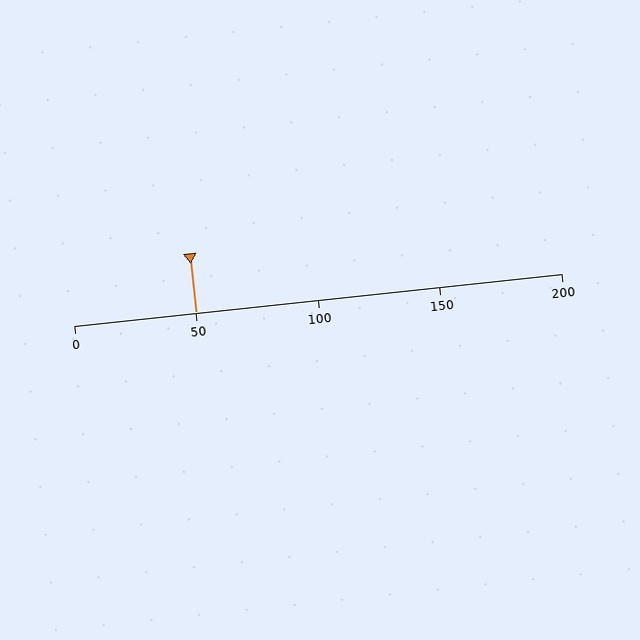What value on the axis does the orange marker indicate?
The marker indicates approximately 50.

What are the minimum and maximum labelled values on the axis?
The axis runs from 0 to 200.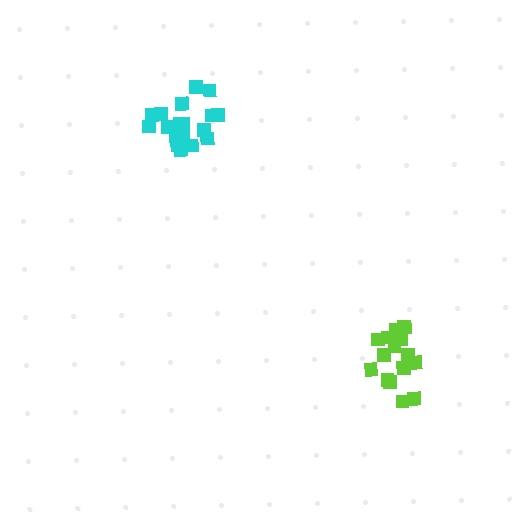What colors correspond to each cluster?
The clusters are colored: lime, cyan.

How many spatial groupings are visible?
There are 2 spatial groupings.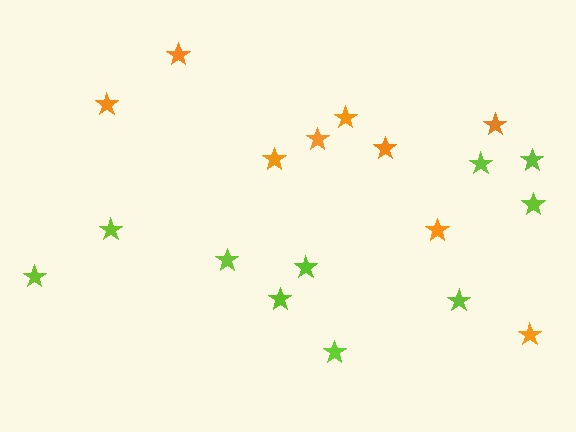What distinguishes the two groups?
There are 2 groups: one group of orange stars (9) and one group of lime stars (10).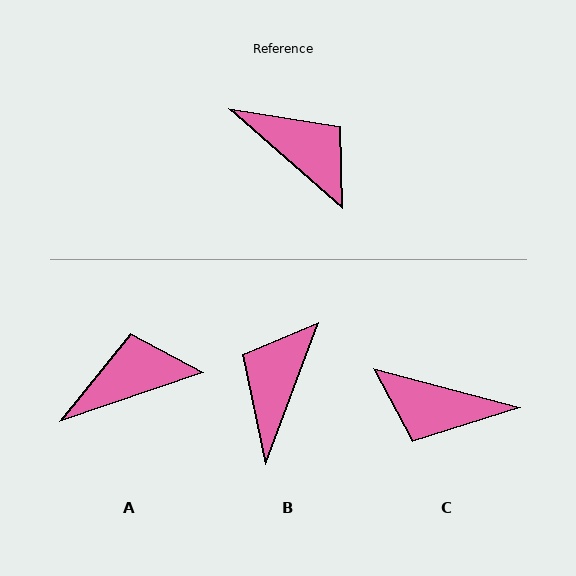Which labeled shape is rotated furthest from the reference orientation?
C, about 153 degrees away.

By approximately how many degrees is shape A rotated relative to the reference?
Approximately 60 degrees counter-clockwise.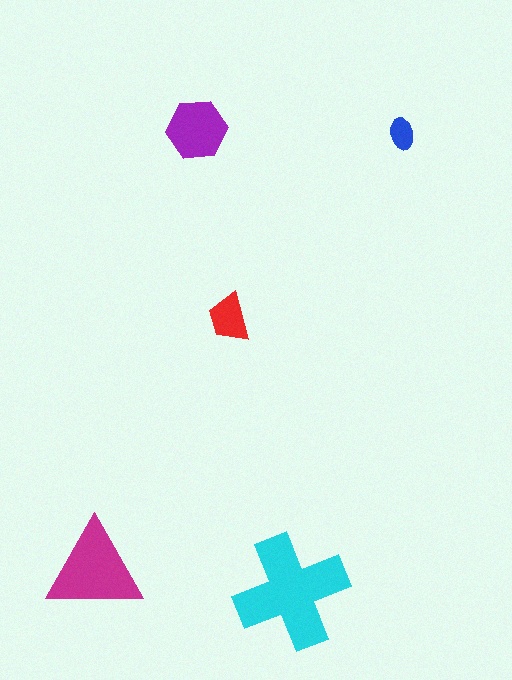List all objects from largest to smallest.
The cyan cross, the magenta triangle, the purple hexagon, the red trapezoid, the blue ellipse.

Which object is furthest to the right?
The blue ellipse is rightmost.